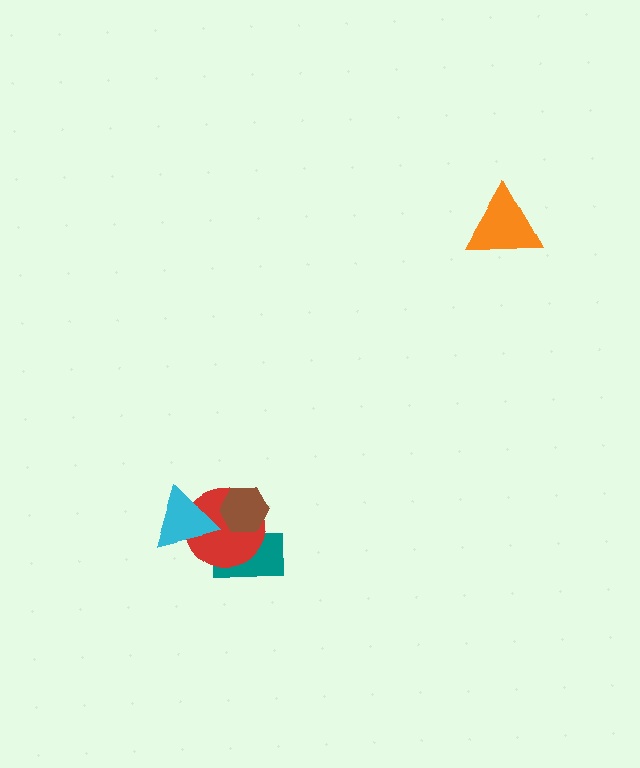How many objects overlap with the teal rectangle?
2 objects overlap with the teal rectangle.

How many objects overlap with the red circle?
3 objects overlap with the red circle.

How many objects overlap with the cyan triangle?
1 object overlaps with the cyan triangle.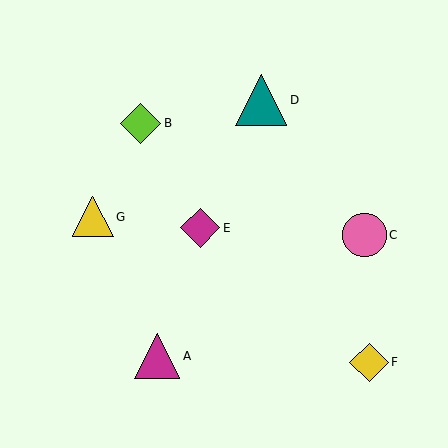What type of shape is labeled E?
Shape E is a magenta diamond.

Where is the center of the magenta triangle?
The center of the magenta triangle is at (157, 356).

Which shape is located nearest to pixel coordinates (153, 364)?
The magenta triangle (labeled A) at (157, 356) is nearest to that location.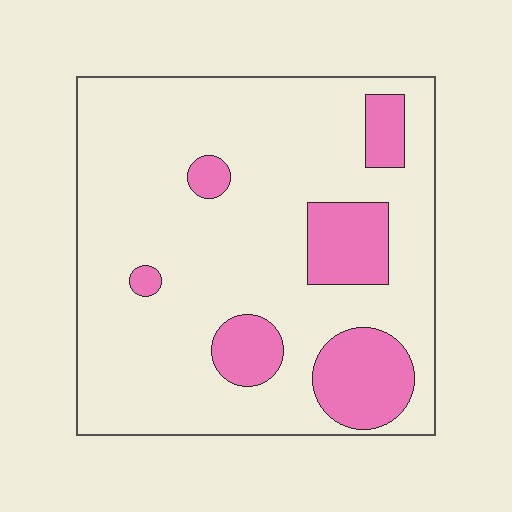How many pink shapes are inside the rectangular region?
6.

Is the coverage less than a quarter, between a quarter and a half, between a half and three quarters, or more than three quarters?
Less than a quarter.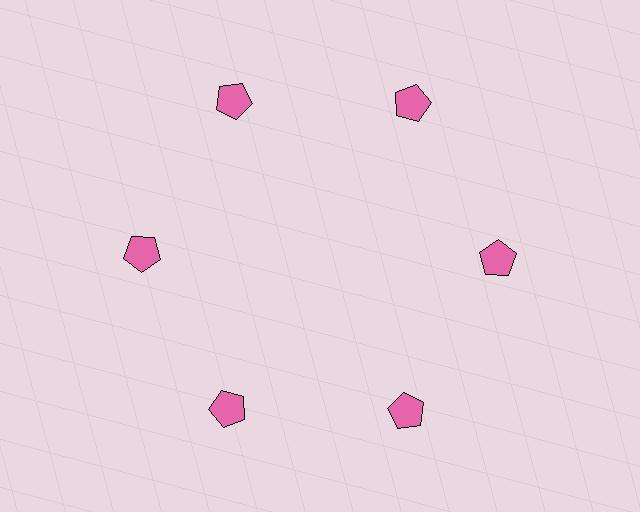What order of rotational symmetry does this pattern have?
This pattern has 6-fold rotational symmetry.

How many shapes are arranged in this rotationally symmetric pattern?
There are 6 shapes, arranged in 6 groups of 1.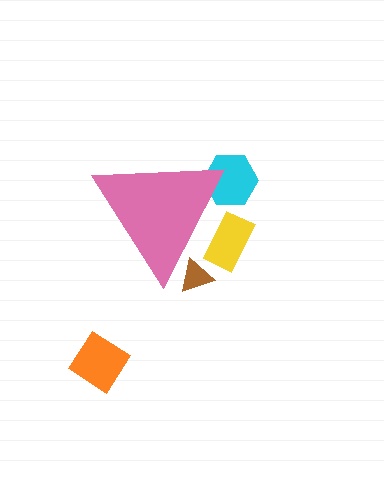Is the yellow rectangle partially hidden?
Yes, the yellow rectangle is partially hidden behind the pink triangle.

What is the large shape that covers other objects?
A pink triangle.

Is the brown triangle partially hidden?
Yes, the brown triangle is partially hidden behind the pink triangle.